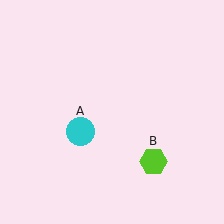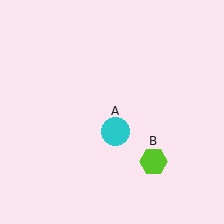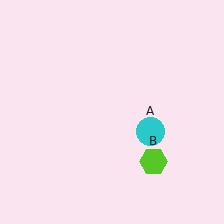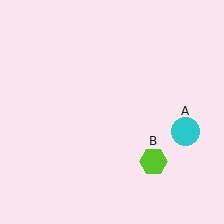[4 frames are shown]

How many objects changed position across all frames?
1 object changed position: cyan circle (object A).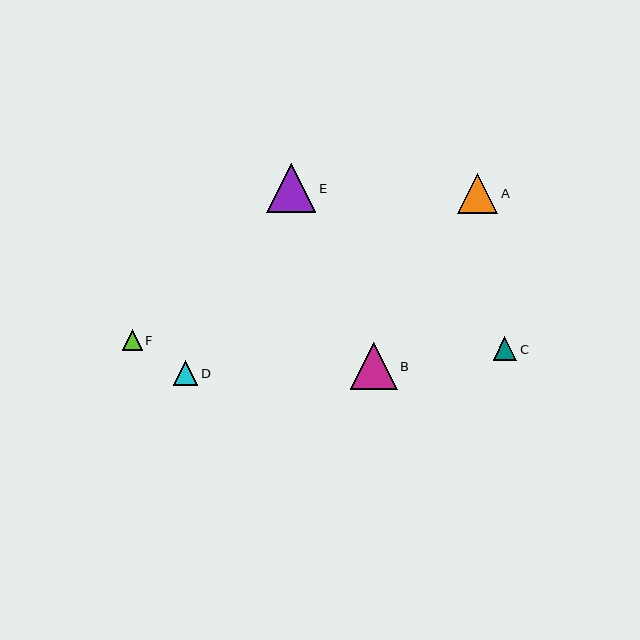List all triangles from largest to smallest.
From largest to smallest: E, B, A, D, C, F.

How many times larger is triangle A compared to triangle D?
Triangle A is approximately 1.6 times the size of triangle D.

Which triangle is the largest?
Triangle E is the largest with a size of approximately 49 pixels.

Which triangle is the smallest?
Triangle F is the smallest with a size of approximately 20 pixels.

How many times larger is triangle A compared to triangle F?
Triangle A is approximately 2.0 times the size of triangle F.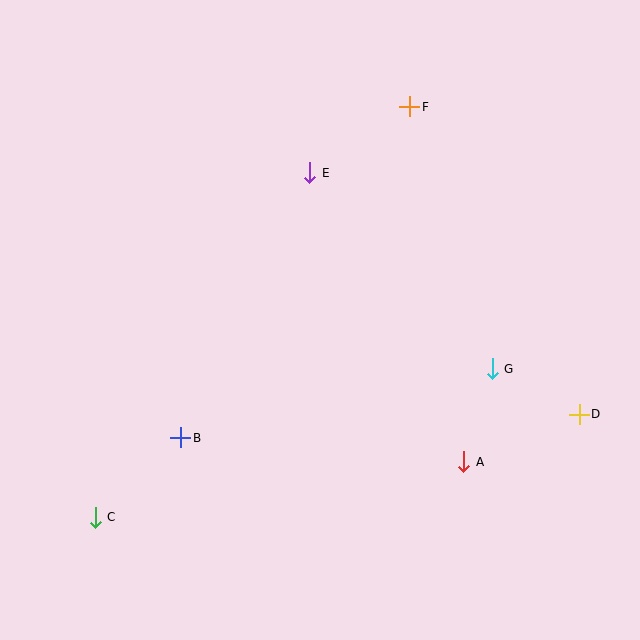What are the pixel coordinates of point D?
Point D is at (579, 414).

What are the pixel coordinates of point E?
Point E is at (310, 173).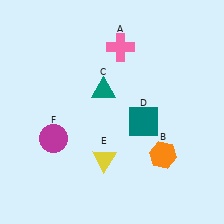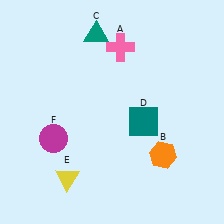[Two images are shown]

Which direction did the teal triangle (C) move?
The teal triangle (C) moved up.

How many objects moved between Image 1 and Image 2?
2 objects moved between the two images.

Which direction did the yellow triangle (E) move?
The yellow triangle (E) moved left.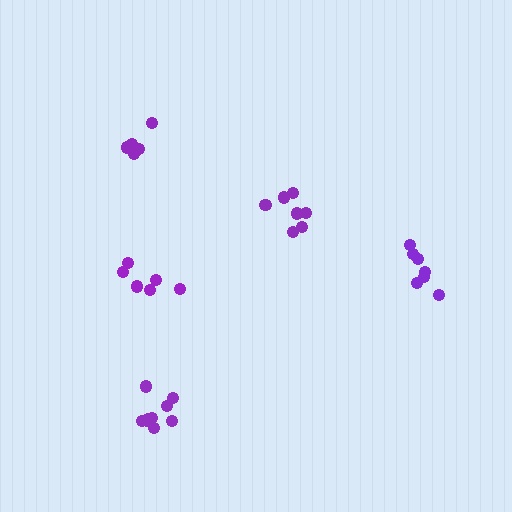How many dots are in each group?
Group 1: 6 dots, Group 2: 9 dots, Group 3: 5 dots, Group 4: 7 dots, Group 5: 8 dots (35 total).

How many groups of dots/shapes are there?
There are 5 groups.